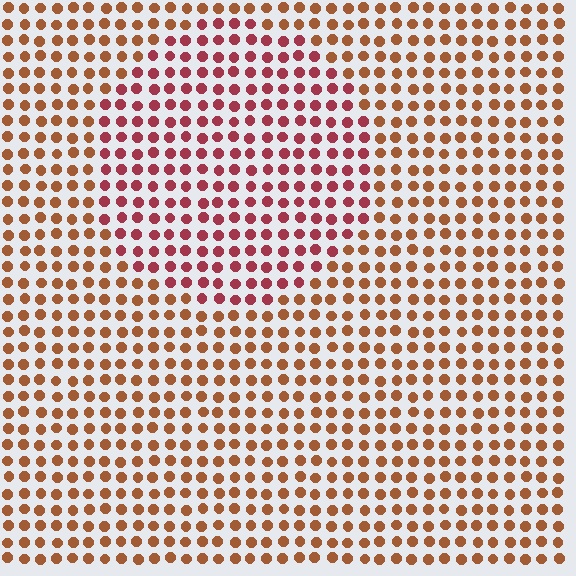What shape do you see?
I see a circle.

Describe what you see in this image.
The image is filled with small brown elements in a uniform arrangement. A circle-shaped region is visible where the elements are tinted to a slightly different hue, forming a subtle color boundary.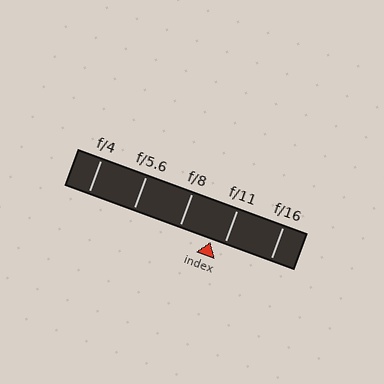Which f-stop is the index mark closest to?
The index mark is closest to f/11.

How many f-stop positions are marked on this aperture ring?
There are 5 f-stop positions marked.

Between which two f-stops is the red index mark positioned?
The index mark is between f/8 and f/11.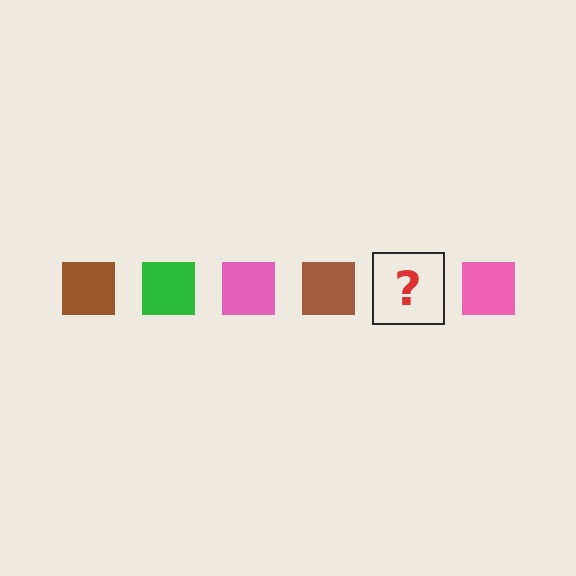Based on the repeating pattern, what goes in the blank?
The blank should be a green square.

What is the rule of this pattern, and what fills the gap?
The rule is that the pattern cycles through brown, green, pink squares. The gap should be filled with a green square.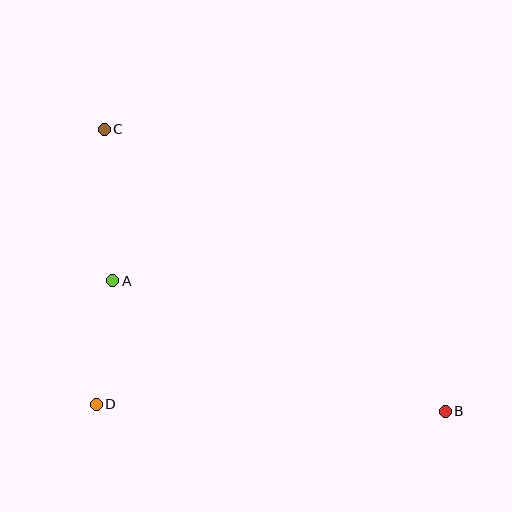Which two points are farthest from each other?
Points B and C are farthest from each other.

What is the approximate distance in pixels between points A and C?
The distance between A and C is approximately 152 pixels.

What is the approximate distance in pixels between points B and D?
The distance between B and D is approximately 349 pixels.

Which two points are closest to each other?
Points A and D are closest to each other.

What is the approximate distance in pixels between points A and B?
The distance between A and B is approximately 357 pixels.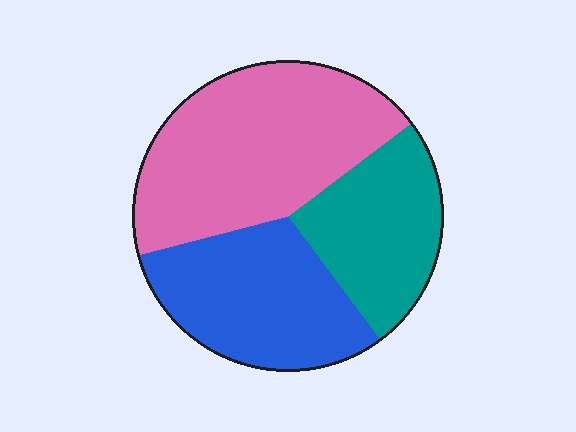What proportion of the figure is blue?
Blue takes up about one third (1/3) of the figure.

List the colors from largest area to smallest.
From largest to smallest: pink, blue, teal.